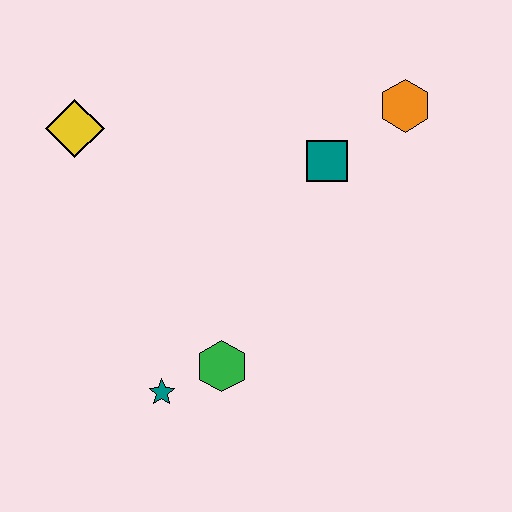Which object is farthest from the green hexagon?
The orange hexagon is farthest from the green hexagon.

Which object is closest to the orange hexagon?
The teal square is closest to the orange hexagon.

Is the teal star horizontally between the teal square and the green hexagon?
No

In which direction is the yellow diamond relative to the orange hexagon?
The yellow diamond is to the left of the orange hexagon.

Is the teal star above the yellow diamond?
No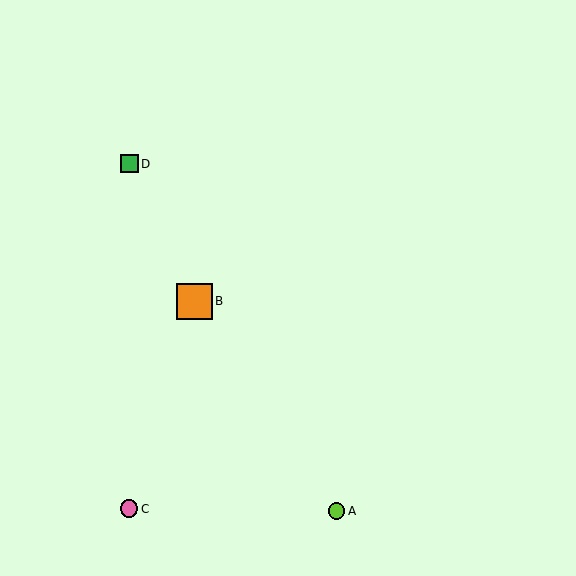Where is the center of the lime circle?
The center of the lime circle is at (337, 511).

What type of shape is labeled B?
Shape B is an orange square.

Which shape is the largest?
The orange square (labeled B) is the largest.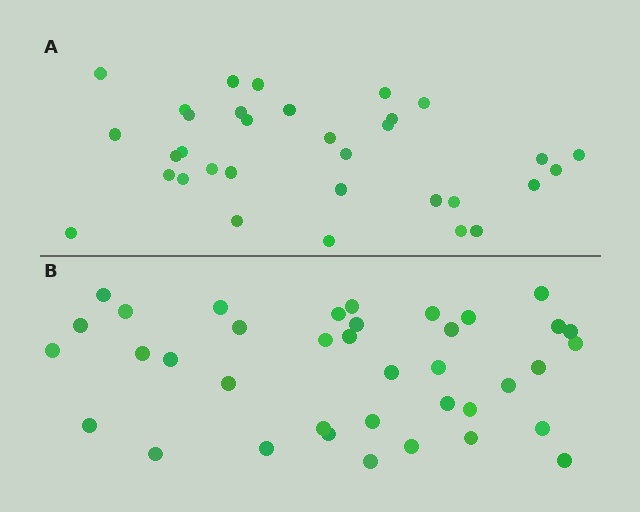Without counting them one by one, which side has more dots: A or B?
Region B (the bottom region) has more dots.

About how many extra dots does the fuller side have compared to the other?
Region B has about 5 more dots than region A.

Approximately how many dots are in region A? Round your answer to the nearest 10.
About 30 dots. (The exact count is 33, which rounds to 30.)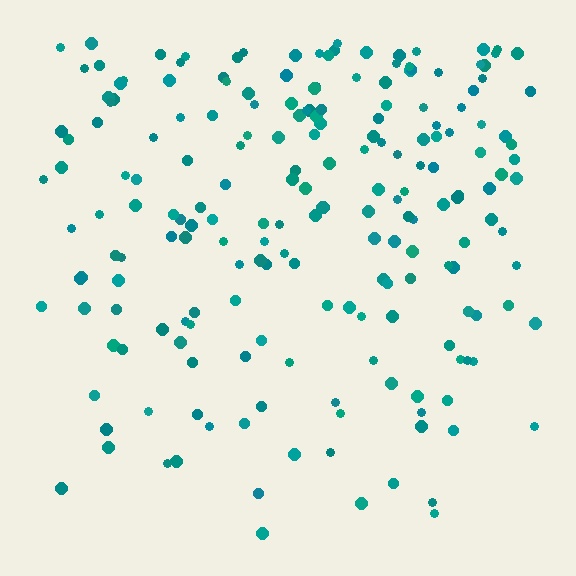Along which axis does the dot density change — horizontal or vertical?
Vertical.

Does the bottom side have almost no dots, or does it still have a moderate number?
Still a moderate number, just noticeably fewer than the top.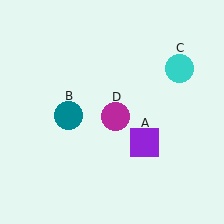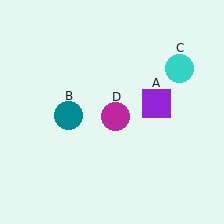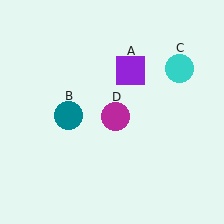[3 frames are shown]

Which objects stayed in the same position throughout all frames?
Teal circle (object B) and cyan circle (object C) and magenta circle (object D) remained stationary.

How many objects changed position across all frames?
1 object changed position: purple square (object A).